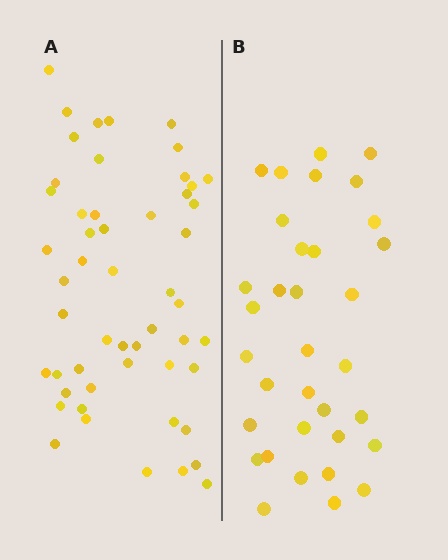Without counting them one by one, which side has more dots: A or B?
Region A (the left region) has more dots.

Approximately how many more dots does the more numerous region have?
Region A has approximately 20 more dots than region B.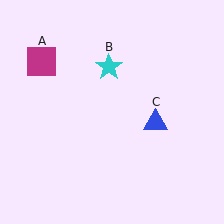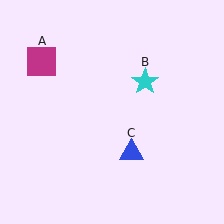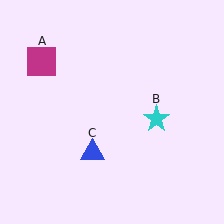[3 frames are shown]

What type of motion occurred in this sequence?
The cyan star (object B), blue triangle (object C) rotated clockwise around the center of the scene.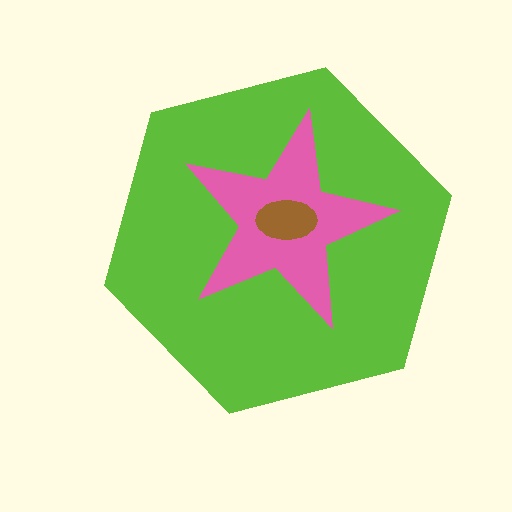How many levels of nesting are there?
3.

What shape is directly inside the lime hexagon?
The pink star.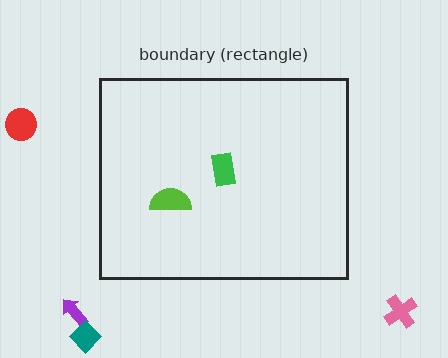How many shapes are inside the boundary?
2 inside, 4 outside.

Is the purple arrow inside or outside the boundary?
Outside.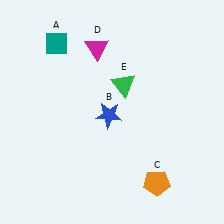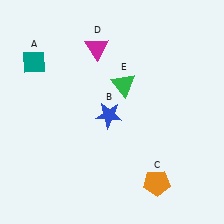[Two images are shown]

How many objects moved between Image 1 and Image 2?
1 object moved between the two images.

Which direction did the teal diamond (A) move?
The teal diamond (A) moved left.